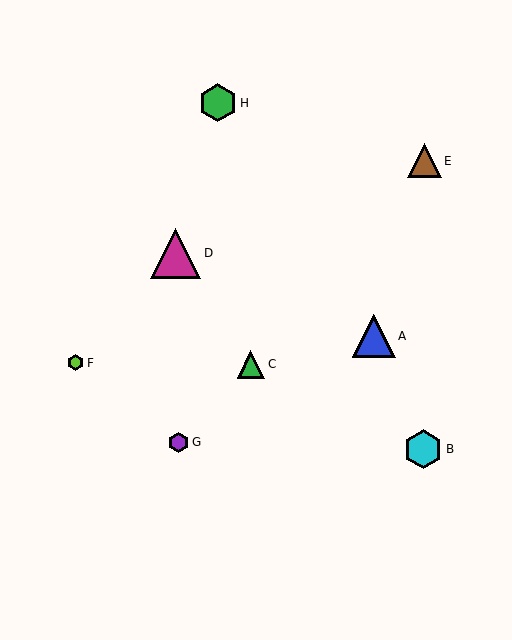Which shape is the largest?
The magenta triangle (labeled D) is the largest.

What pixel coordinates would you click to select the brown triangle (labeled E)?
Click at (424, 161) to select the brown triangle E.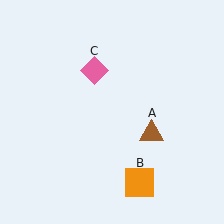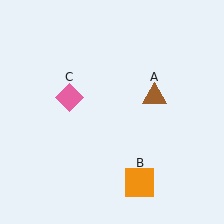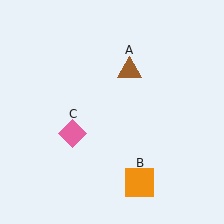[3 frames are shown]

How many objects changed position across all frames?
2 objects changed position: brown triangle (object A), pink diamond (object C).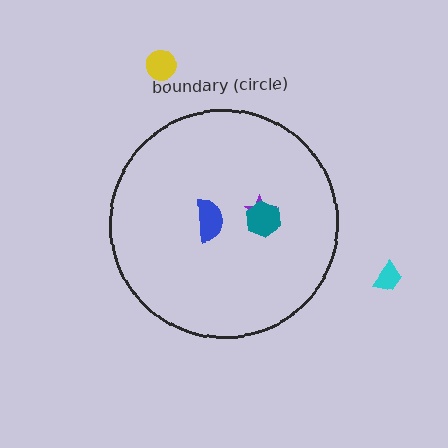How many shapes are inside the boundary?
3 inside, 2 outside.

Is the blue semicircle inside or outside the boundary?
Inside.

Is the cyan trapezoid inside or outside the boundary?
Outside.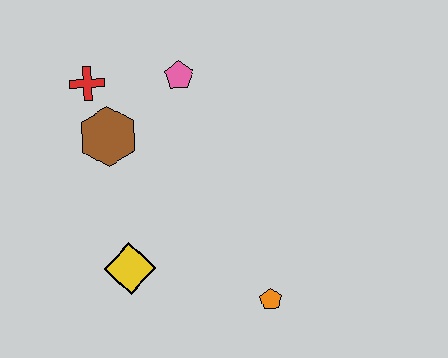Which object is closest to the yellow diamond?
The brown hexagon is closest to the yellow diamond.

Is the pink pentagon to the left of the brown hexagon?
No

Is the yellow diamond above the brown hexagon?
No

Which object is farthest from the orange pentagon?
The red cross is farthest from the orange pentagon.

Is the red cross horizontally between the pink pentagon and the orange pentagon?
No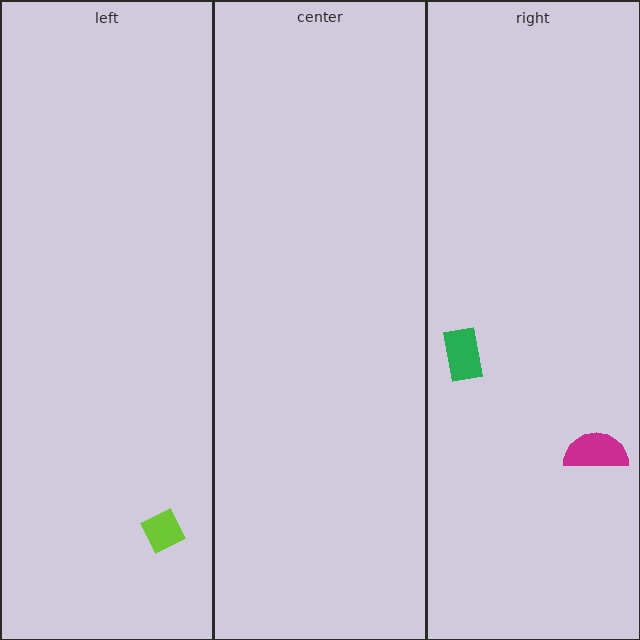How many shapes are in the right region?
2.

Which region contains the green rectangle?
The right region.